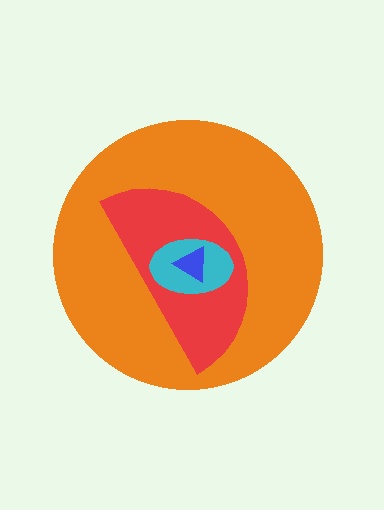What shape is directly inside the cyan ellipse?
The blue triangle.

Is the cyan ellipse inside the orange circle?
Yes.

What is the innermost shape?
The blue triangle.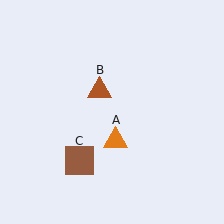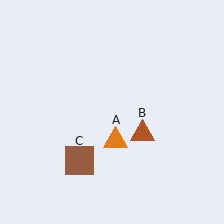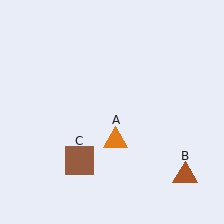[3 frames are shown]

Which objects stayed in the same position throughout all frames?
Orange triangle (object A) and brown square (object C) remained stationary.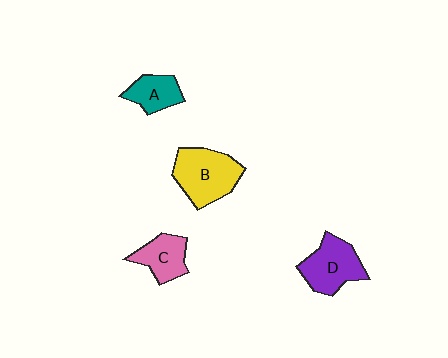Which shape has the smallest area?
Shape A (teal).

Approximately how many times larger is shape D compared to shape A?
Approximately 1.6 times.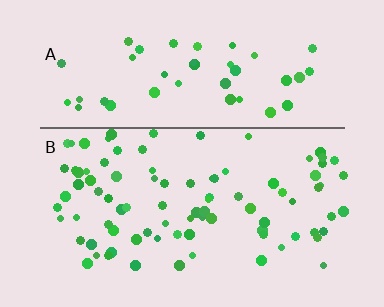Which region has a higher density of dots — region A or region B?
B (the bottom).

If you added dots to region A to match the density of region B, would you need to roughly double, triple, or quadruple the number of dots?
Approximately double.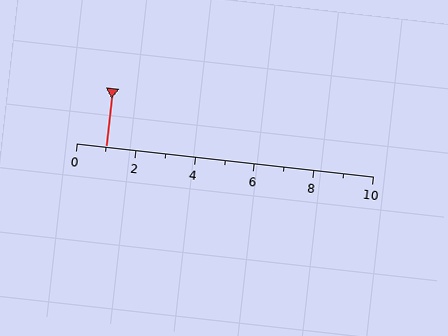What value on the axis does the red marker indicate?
The marker indicates approximately 1.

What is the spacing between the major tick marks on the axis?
The major ticks are spaced 2 apart.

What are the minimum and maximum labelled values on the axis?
The axis runs from 0 to 10.